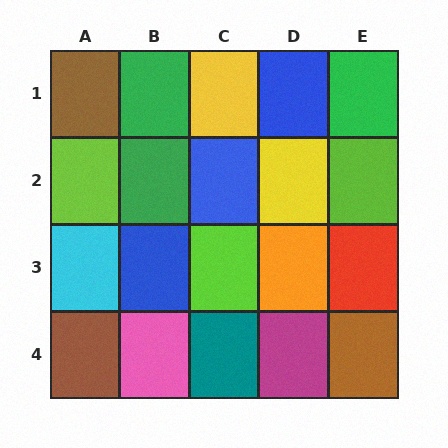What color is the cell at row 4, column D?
Magenta.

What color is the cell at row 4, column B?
Pink.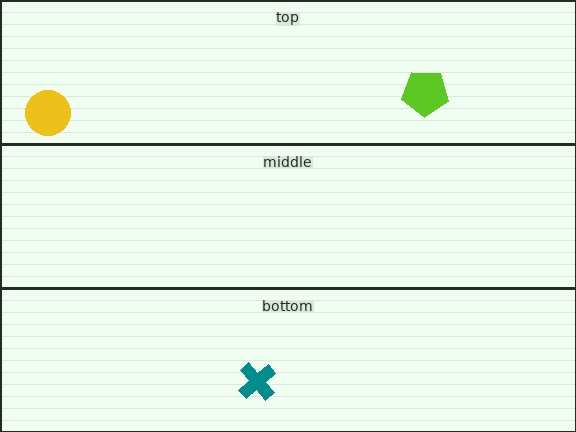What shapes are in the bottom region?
The teal cross.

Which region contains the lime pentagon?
The top region.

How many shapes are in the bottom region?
1.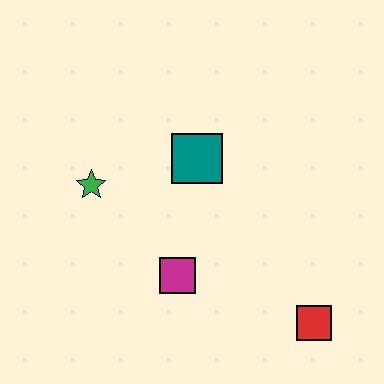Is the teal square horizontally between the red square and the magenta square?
Yes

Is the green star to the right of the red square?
No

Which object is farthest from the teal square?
The red square is farthest from the teal square.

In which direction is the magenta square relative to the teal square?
The magenta square is below the teal square.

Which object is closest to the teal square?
The green star is closest to the teal square.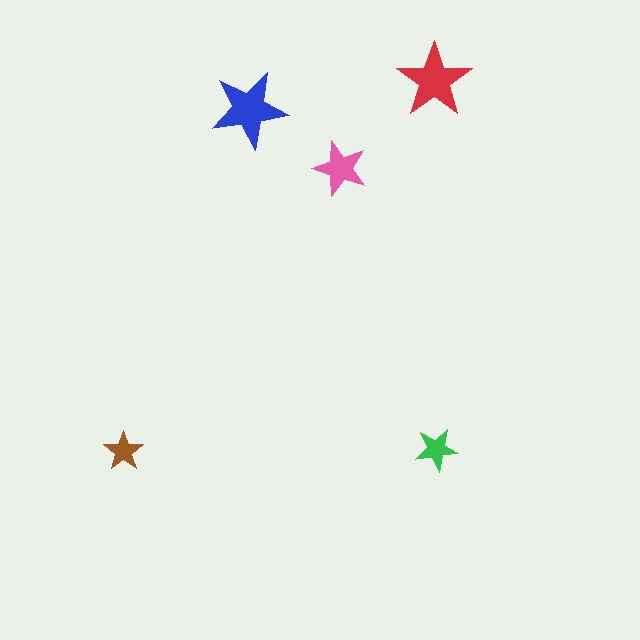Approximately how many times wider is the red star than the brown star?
About 2 times wider.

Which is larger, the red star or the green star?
The red one.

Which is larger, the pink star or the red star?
The red one.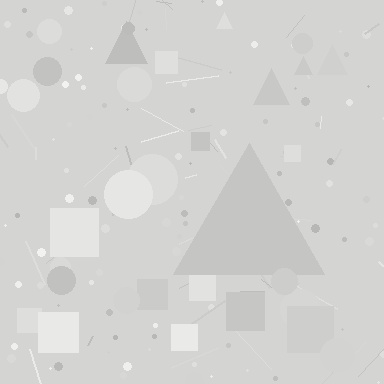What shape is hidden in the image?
A triangle is hidden in the image.